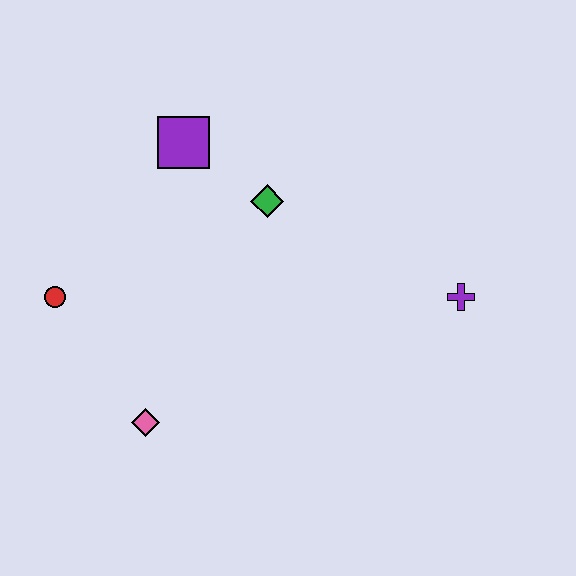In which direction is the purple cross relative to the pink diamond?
The purple cross is to the right of the pink diamond.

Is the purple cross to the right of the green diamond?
Yes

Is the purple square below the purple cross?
No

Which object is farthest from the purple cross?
The red circle is farthest from the purple cross.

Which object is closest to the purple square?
The green diamond is closest to the purple square.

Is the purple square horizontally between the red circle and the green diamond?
Yes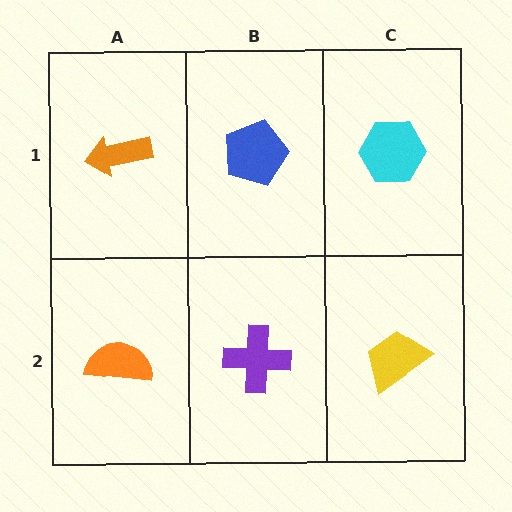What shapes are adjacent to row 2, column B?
A blue pentagon (row 1, column B), an orange semicircle (row 2, column A), a yellow trapezoid (row 2, column C).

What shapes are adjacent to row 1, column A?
An orange semicircle (row 2, column A), a blue pentagon (row 1, column B).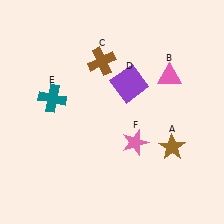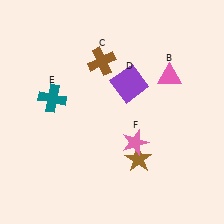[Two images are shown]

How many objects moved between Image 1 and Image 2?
1 object moved between the two images.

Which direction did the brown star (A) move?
The brown star (A) moved left.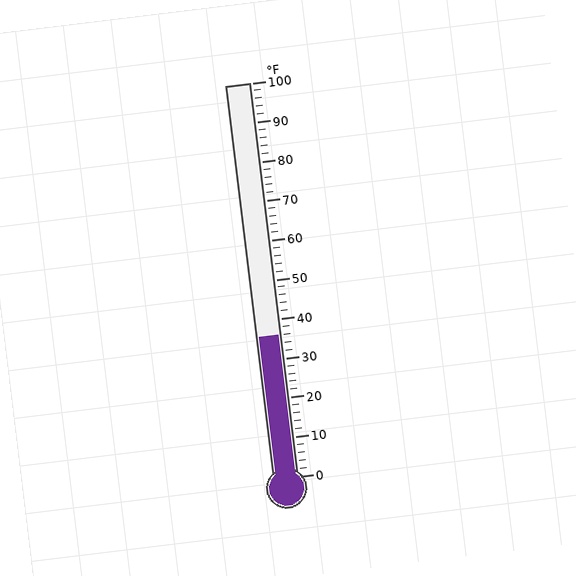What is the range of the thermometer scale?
The thermometer scale ranges from 0°F to 100°F.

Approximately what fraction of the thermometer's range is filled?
The thermometer is filled to approximately 35% of its range.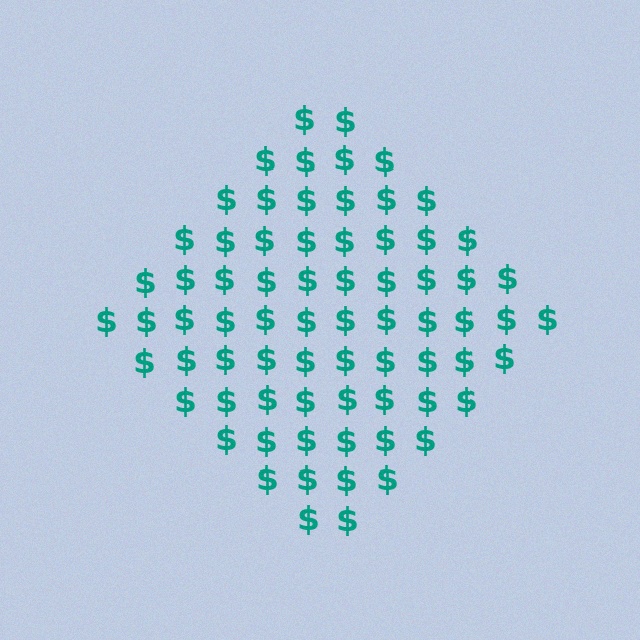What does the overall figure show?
The overall figure shows a diamond.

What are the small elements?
The small elements are dollar signs.